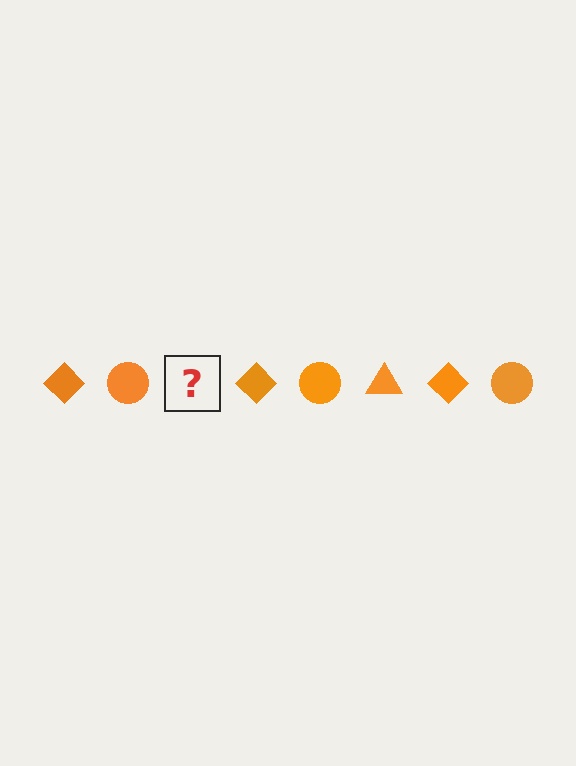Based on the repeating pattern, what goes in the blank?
The blank should be an orange triangle.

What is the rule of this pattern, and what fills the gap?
The rule is that the pattern cycles through diamond, circle, triangle shapes in orange. The gap should be filled with an orange triangle.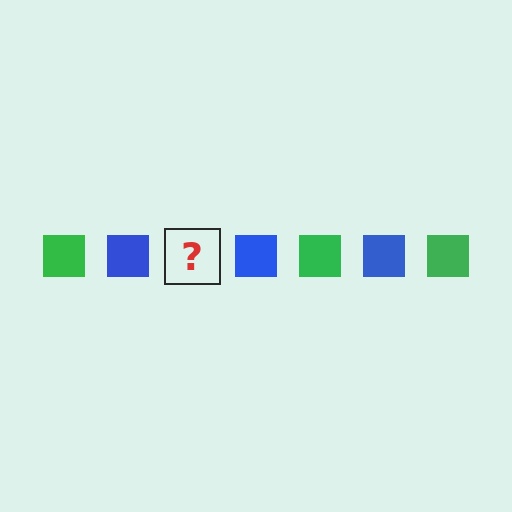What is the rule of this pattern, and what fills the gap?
The rule is that the pattern cycles through green, blue squares. The gap should be filled with a green square.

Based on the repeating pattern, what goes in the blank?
The blank should be a green square.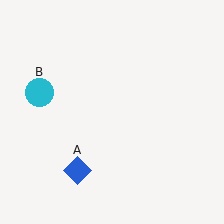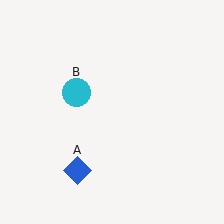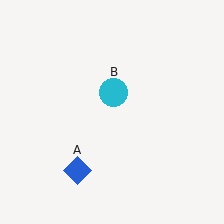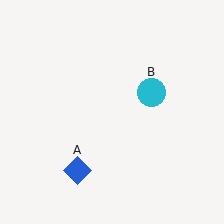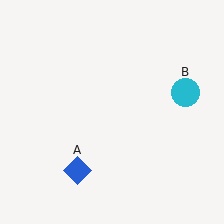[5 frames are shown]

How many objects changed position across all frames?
1 object changed position: cyan circle (object B).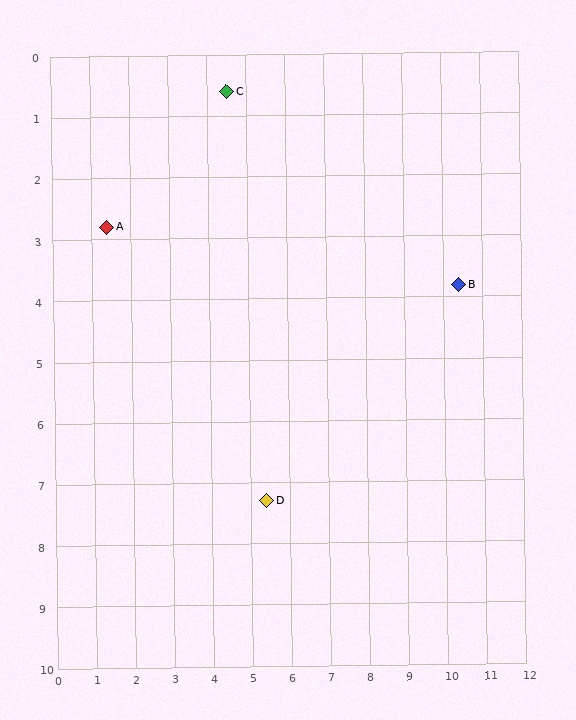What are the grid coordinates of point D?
Point D is at approximately (5.4, 7.3).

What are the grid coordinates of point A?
Point A is at approximately (1.4, 2.8).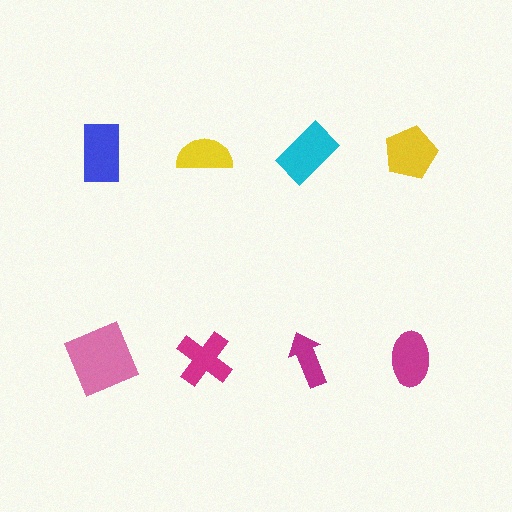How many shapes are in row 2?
4 shapes.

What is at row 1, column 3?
A cyan rectangle.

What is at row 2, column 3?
A magenta arrow.